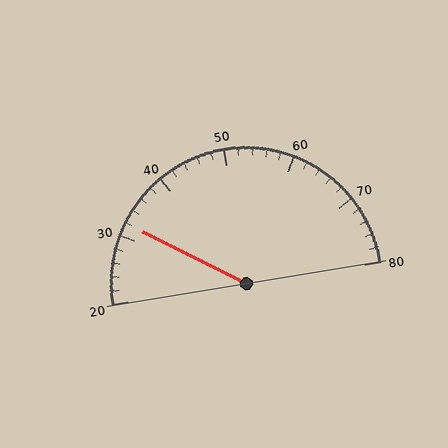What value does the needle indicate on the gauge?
The needle indicates approximately 32.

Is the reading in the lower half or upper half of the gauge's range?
The reading is in the lower half of the range (20 to 80).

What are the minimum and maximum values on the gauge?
The gauge ranges from 20 to 80.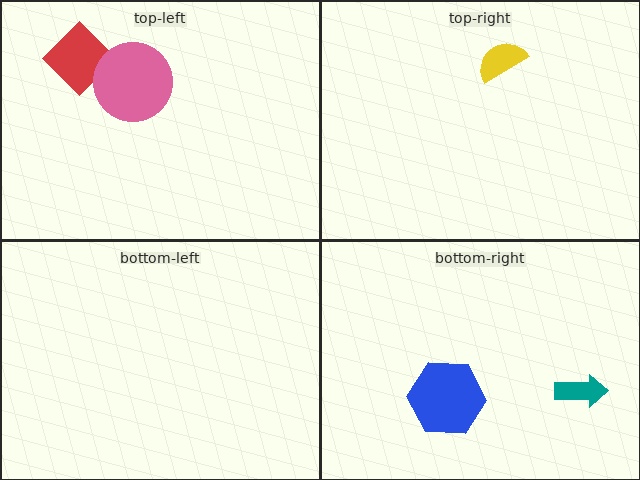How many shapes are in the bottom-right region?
2.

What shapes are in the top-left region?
The red diamond, the pink circle.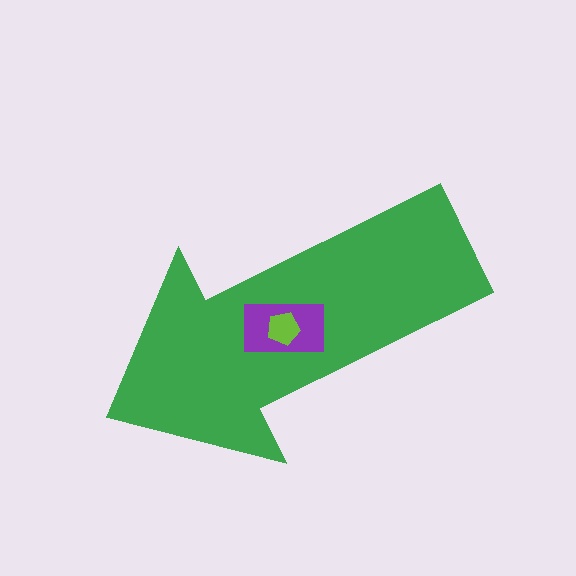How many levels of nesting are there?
3.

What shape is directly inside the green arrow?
The purple rectangle.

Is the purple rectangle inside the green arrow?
Yes.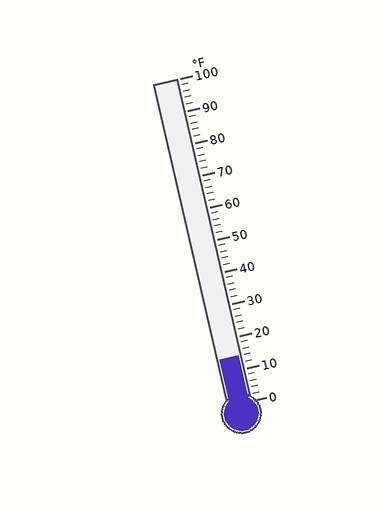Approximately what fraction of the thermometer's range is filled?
The thermometer is filled to approximately 15% of its range.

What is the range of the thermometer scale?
The thermometer scale ranges from 0°F to 100°F.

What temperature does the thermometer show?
The thermometer shows approximately 14°F.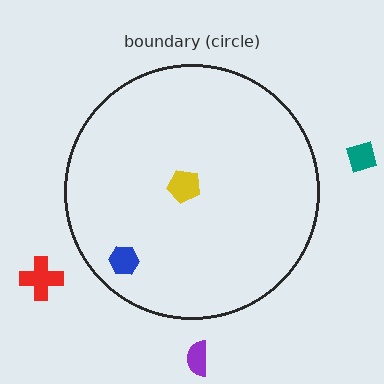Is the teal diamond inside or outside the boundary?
Outside.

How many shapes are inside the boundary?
2 inside, 3 outside.